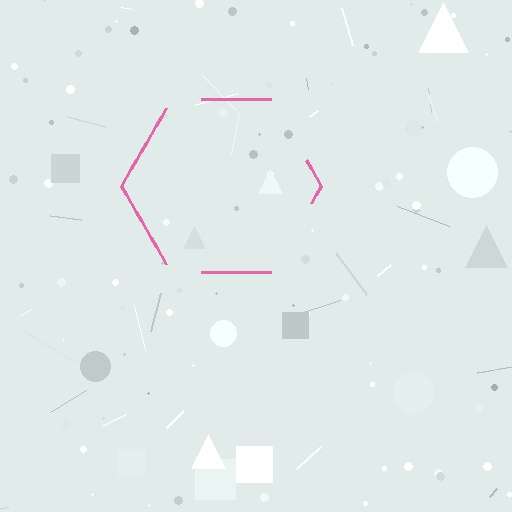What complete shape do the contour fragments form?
The contour fragments form a hexagon.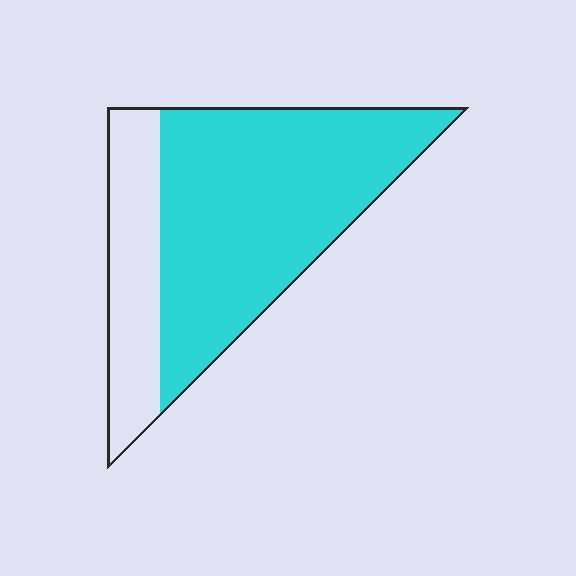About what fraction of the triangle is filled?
About three quarters (3/4).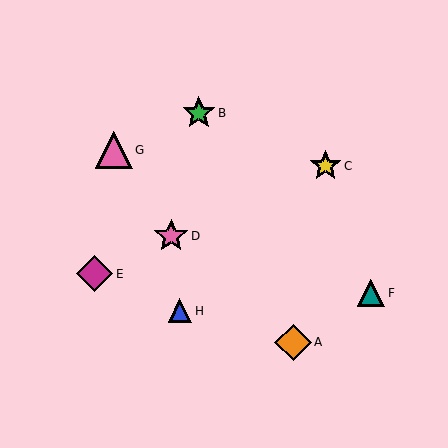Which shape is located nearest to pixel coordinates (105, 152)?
The pink triangle (labeled G) at (114, 150) is nearest to that location.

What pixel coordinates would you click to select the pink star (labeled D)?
Click at (171, 236) to select the pink star D.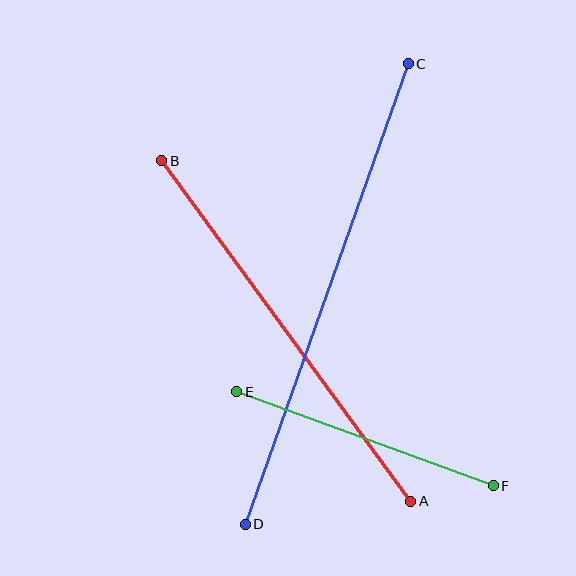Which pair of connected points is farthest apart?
Points C and D are farthest apart.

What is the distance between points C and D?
The distance is approximately 488 pixels.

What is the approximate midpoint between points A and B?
The midpoint is at approximately (286, 331) pixels.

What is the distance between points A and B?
The distance is approximately 422 pixels.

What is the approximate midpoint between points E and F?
The midpoint is at approximately (365, 439) pixels.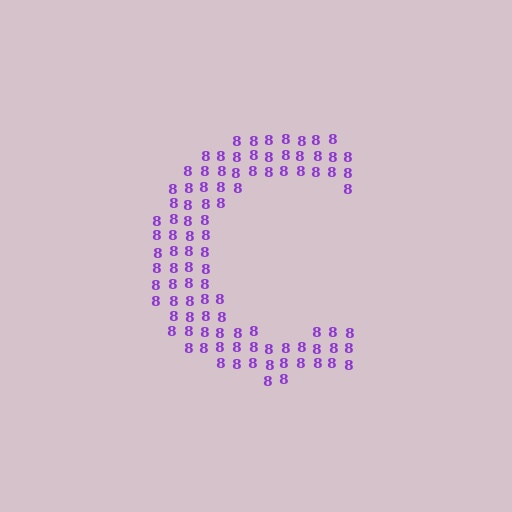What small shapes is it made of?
It is made of small digit 8's.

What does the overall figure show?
The overall figure shows the letter C.